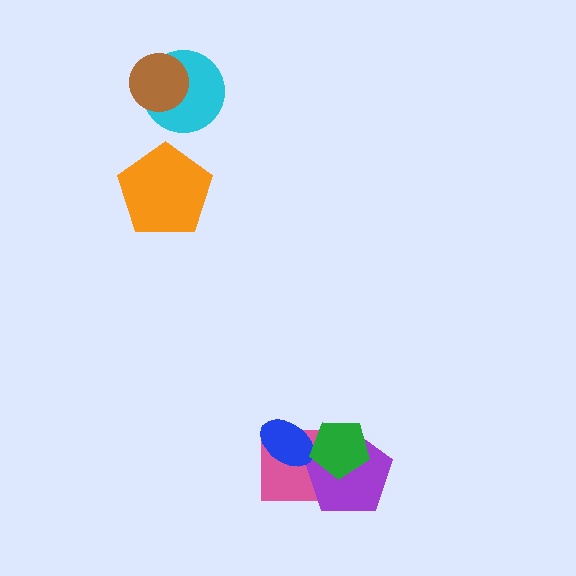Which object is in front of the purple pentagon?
The green pentagon is in front of the purple pentagon.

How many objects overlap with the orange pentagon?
0 objects overlap with the orange pentagon.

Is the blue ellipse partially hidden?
Yes, it is partially covered by another shape.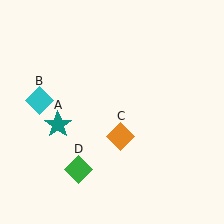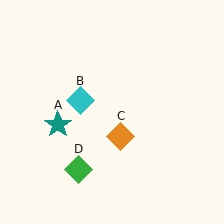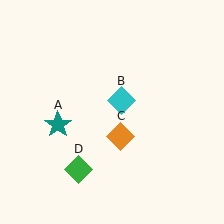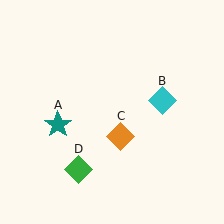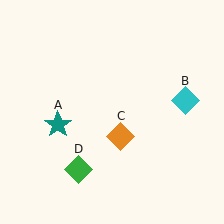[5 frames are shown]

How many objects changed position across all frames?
1 object changed position: cyan diamond (object B).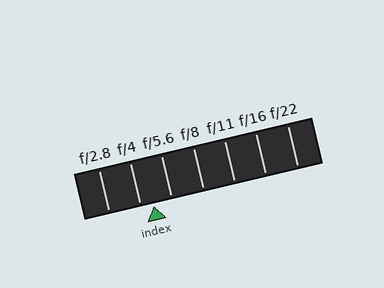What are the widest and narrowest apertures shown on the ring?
The widest aperture shown is f/2.8 and the narrowest is f/22.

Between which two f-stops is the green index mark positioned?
The index mark is between f/4 and f/5.6.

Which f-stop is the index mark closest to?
The index mark is closest to f/4.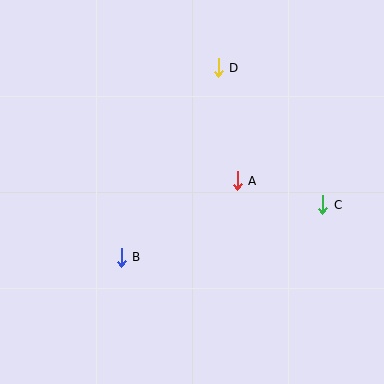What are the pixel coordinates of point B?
Point B is at (121, 257).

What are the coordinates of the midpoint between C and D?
The midpoint between C and D is at (270, 136).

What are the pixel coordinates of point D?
Point D is at (218, 68).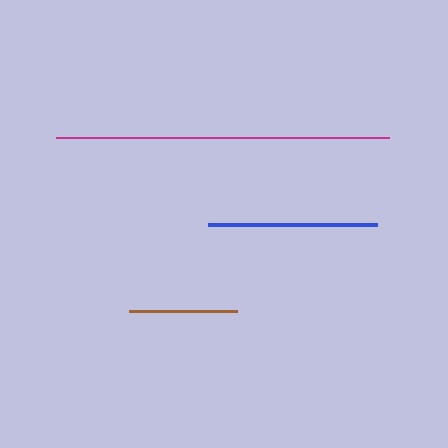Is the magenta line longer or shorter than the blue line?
The magenta line is longer than the blue line.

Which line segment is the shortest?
The brown line is the shortest at approximately 108 pixels.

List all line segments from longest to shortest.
From longest to shortest: magenta, blue, brown.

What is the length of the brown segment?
The brown segment is approximately 108 pixels long.